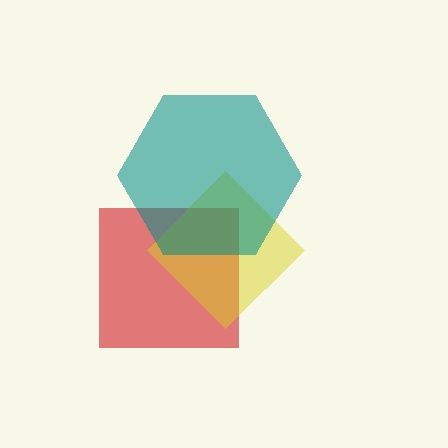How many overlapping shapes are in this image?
There are 3 overlapping shapes in the image.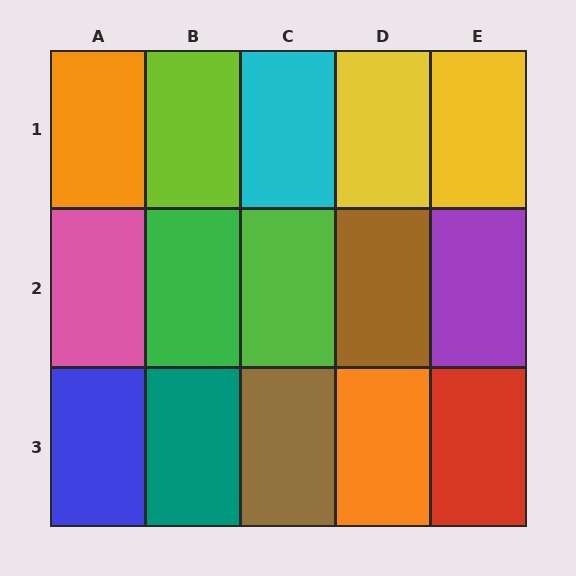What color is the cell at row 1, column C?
Cyan.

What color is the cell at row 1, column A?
Orange.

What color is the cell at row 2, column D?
Brown.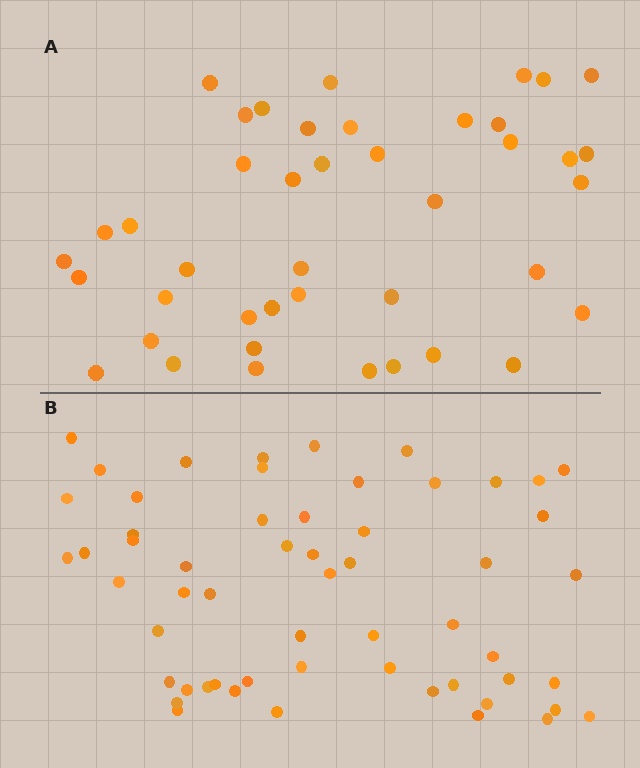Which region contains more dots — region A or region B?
Region B (the bottom region) has more dots.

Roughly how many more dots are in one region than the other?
Region B has approximately 15 more dots than region A.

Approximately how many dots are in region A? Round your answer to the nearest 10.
About 40 dots. (The exact count is 42, which rounds to 40.)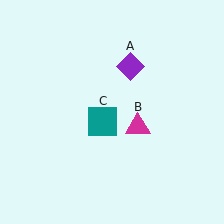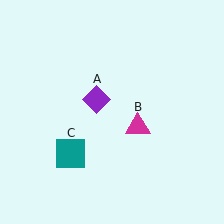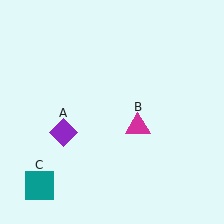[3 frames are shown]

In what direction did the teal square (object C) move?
The teal square (object C) moved down and to the left.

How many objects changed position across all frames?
2 objects changed position: purple diamond (object A), teal square (object C).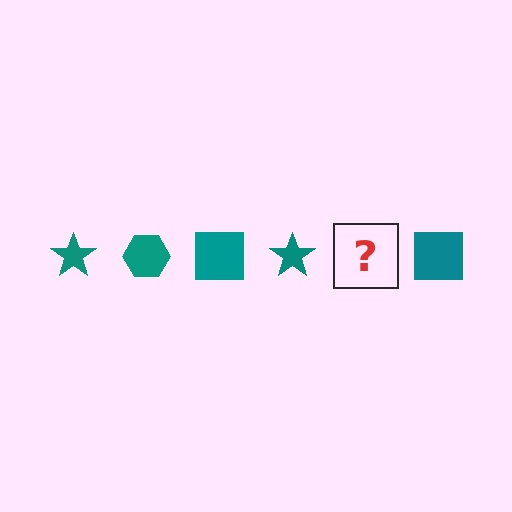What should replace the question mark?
The question mark should be replaced with a teal hexagon.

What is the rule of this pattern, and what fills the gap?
The rule is that the pattern cycles through star, hexagon, square shapes in teal. The gap should be filled with a teal hexagon.